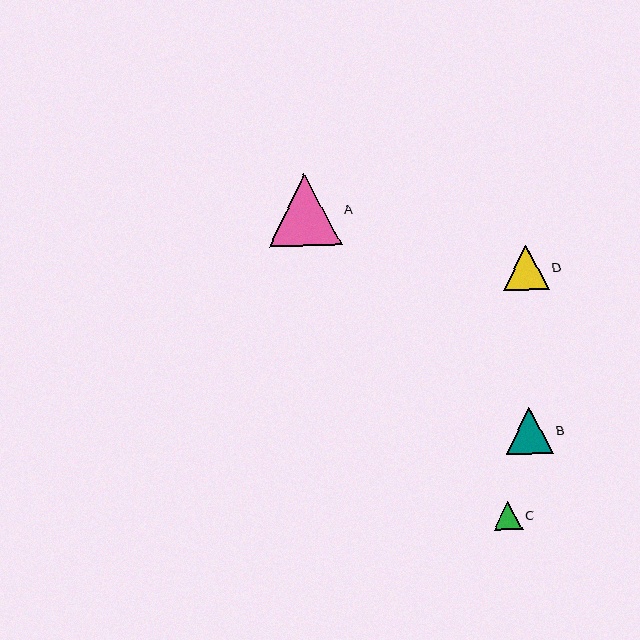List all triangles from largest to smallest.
From largest to smallest: A, B, D, C.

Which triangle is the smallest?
Triangle C is the smallest with a size of approximately 29 pixels.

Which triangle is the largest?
Triangle A is the largest with a size of approximately 72 pixels.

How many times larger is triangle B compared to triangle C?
Triangle B is approximately 1.6 times the size of triangle C.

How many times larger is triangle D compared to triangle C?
Triangle D is approximately 1.6 times the size of triangle C.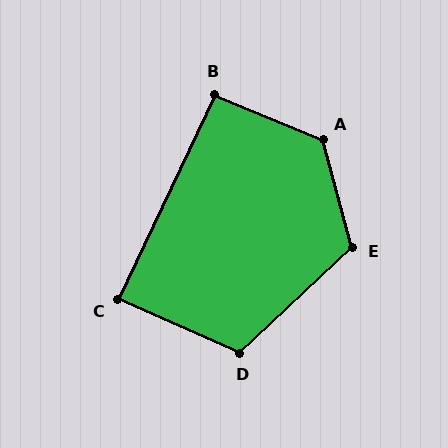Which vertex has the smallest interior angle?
C, at approximately 89 degrees.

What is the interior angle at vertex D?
Approximately 113 degrees (obtuse).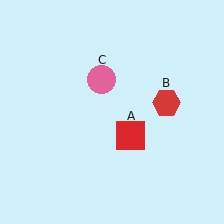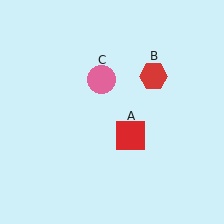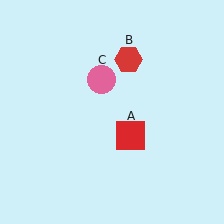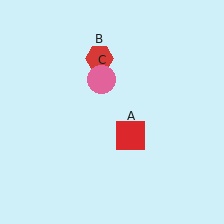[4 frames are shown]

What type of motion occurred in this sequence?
The red hexagon (object B) rotated counterclockwise around the center of the scene.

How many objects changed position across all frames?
1 object changed position: red hexagon (object B).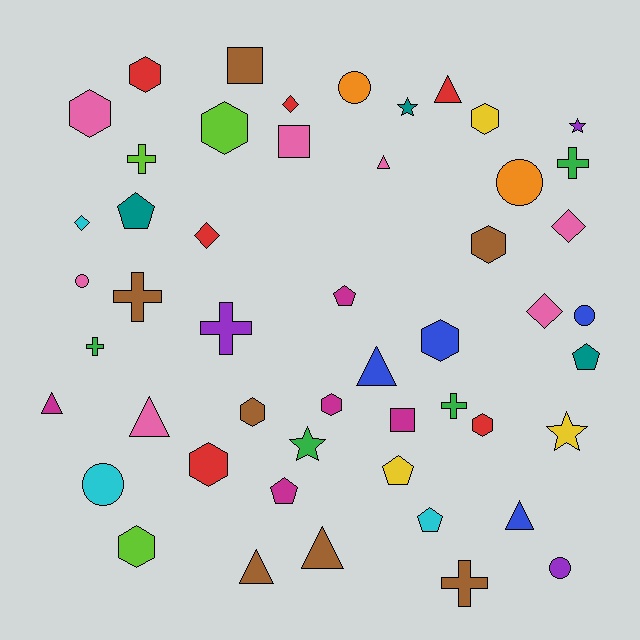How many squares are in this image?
There are 3 squares.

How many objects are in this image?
There are 50 objects.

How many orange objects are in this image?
There are 2 orange objects.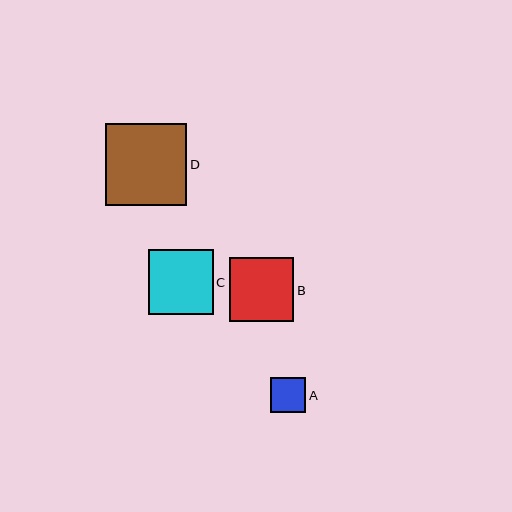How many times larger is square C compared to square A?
Square C is approximately 1.8 times the size of square A.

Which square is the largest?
Square D is the largest with a size of approximately 82 pixels.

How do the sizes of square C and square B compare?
Square C and square B are approximately the same size.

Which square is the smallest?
Square A is the smallest with a size of approximately 35 pixels.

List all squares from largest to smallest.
From largest to smallest: D, C, B, A.